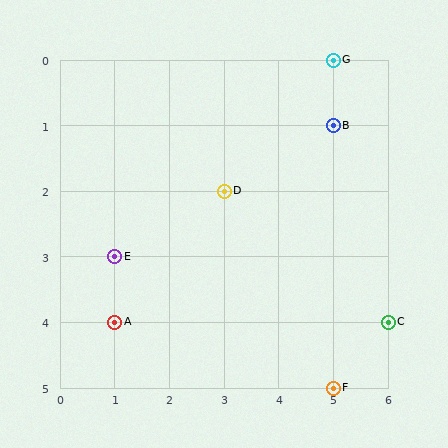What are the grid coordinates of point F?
Point F is at grid coordinates (5, 5).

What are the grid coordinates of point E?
Point E is at grid coordinates (1, 3).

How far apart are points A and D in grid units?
Points A and D are 2 columns and 2 rows apart (about 2.8 grid units diagonally).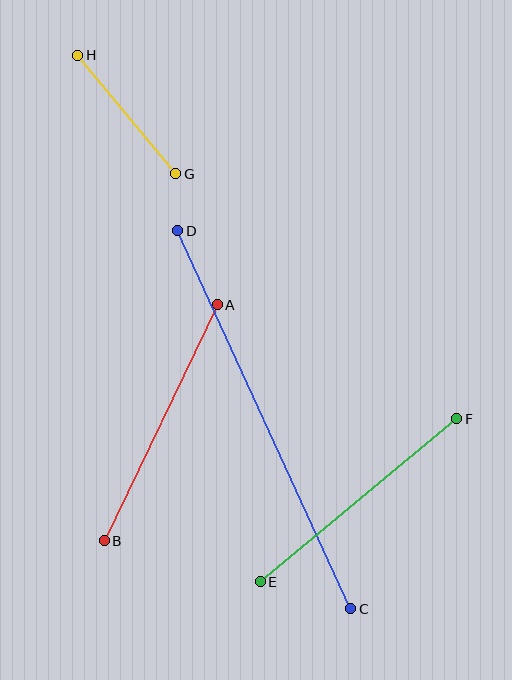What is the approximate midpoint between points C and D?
The midpoint is at approximately (264, 420) pixels.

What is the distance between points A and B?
The distance is approximately 262 pixels.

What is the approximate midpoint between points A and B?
The midpoint is at approximately (161, 423) pixels.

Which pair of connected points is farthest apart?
Points C and D are farthest apart.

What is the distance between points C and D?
The distance is approximately 415 pixels.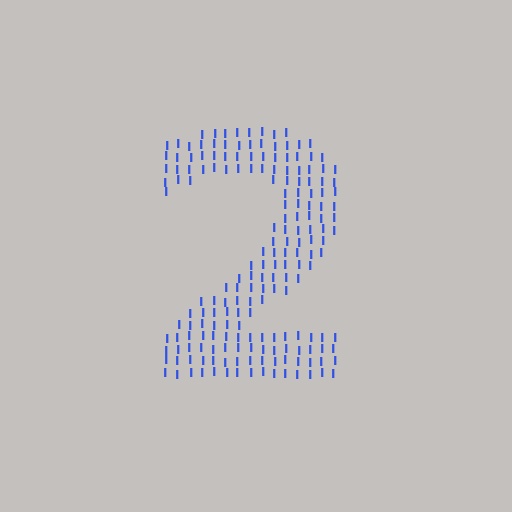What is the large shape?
The large shape is the digit 2.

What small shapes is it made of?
It is made of small letter I's.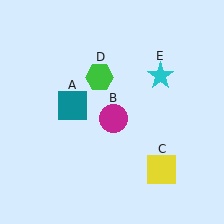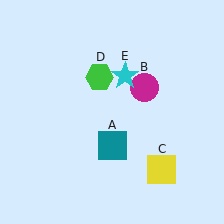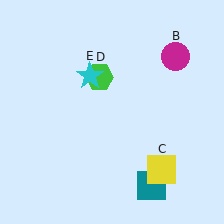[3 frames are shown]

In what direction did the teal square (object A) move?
The teal square (object A) moved down and to the right.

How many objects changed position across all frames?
3 objects changed position: teal square (object A), magenta circle (object B), cyan star (object E).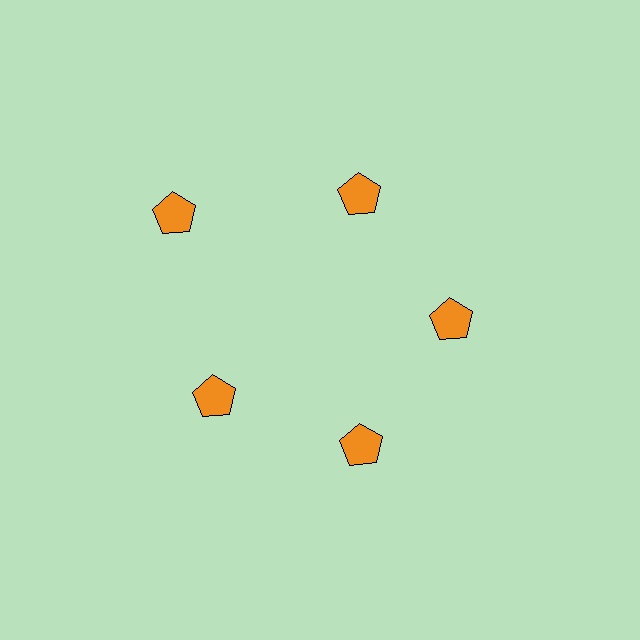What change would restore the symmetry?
The symmetry would be restored by moving it inward, back onto the ring so that all 5 pentagons sit at equal angles and equal distance from the center.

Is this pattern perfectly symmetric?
No. The 5 orange pentagons are arranged in a ring, but one element near the 10 o'clock position is pushed outward from the center, breaking the 5-fold rotational symmetry.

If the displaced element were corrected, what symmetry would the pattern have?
It would have 5-fold rotational symmetry — the pattern would map onto itself every 72 degrees.